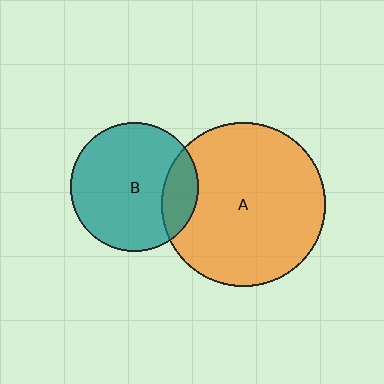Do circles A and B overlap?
Yes.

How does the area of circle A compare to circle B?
Approximately 1.6 times.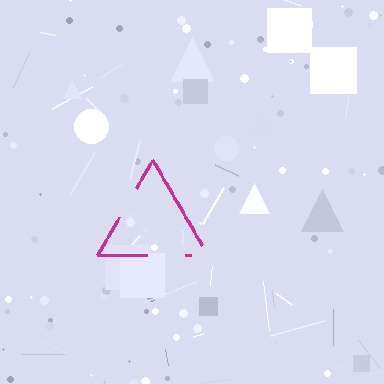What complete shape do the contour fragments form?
The contour fragments form a triangle.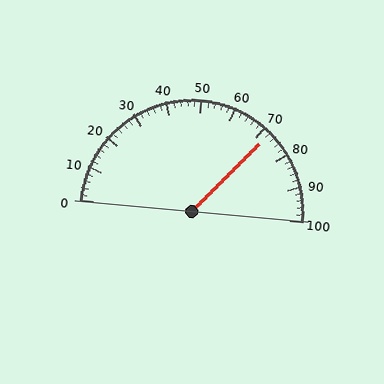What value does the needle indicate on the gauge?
The needle indicates approximately 72.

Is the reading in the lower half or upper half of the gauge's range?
The reading is in the upper half of the range (0 to 100).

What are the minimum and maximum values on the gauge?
The gauge ranges from 0 to 100.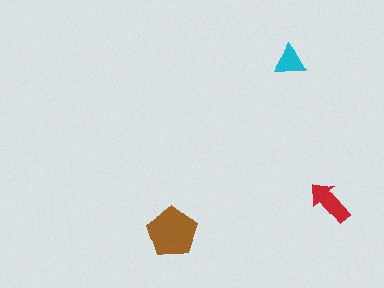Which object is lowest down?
The brown pentagon is bottommost.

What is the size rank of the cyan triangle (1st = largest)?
3rd.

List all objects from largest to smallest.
The brown pentagon, the red arrow, the cyan triangle.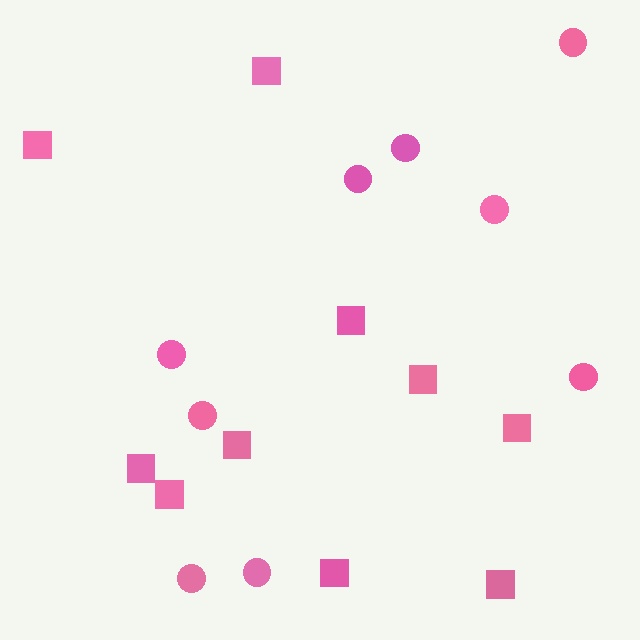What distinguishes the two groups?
There are 2 groups: one group of squares (10) and one group of circles (9).